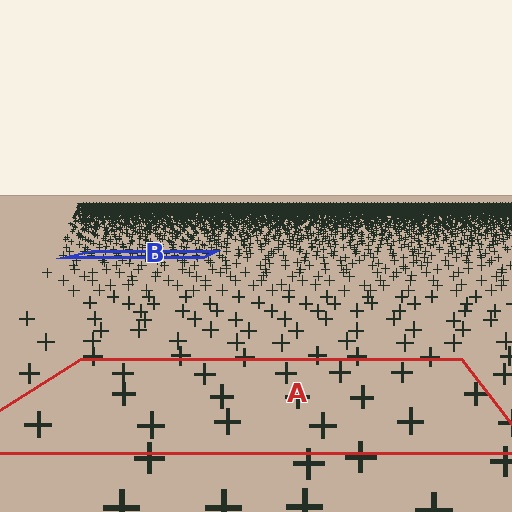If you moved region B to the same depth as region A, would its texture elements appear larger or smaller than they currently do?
They would appear larger. At a closer depth, the same texture elements are projected at a bigger on-screen size.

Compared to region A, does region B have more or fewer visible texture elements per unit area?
Region B has more texture elements per unit area — they are packed more densely because it is farther away.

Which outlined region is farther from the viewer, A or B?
Region B is farther from the viewer — the texture elements inside it appear smaller and more densely packed.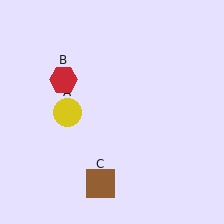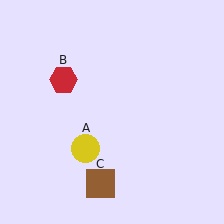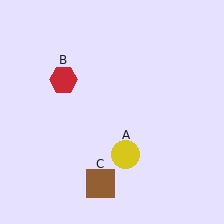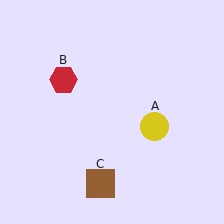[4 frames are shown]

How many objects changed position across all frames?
1 object changed position: yellow circle (object A).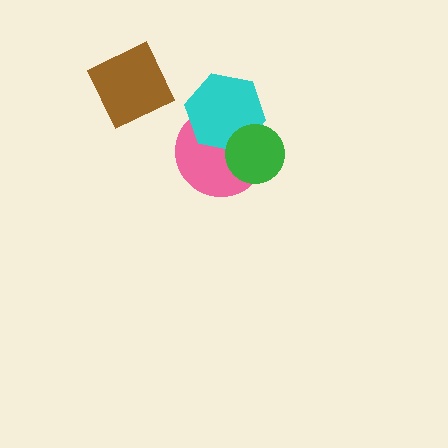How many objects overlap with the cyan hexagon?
2 objects overlap with the cyan hexagon.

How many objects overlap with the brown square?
0 objects overlap with the brown square.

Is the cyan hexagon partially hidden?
Yes, it is partially covered by another shape.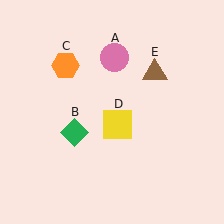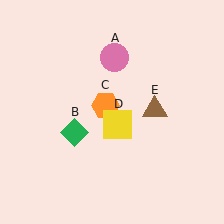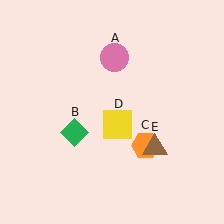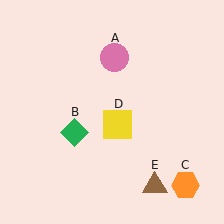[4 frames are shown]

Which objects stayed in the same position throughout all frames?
Pink circle (object A) and green diamond (object B) and yellow square (object D) remained stationary.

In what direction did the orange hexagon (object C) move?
The orange hexagon (object C) moved down and to the right.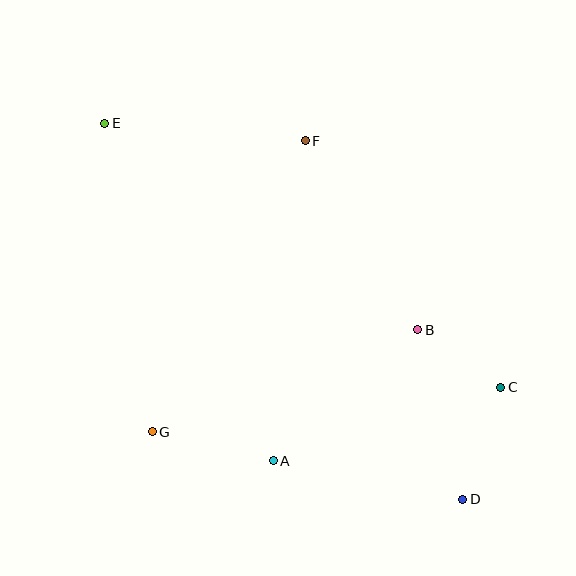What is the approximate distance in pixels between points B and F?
The distance between B and F is approximately 220 pixels.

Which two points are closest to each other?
Points B and C are closest to each other.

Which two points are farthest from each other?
Points D and E are farthest from each other.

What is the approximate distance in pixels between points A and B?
The distance between A and B is approximately 195 pixels.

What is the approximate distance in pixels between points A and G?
The distance between A and G is approximately 125 pixels.